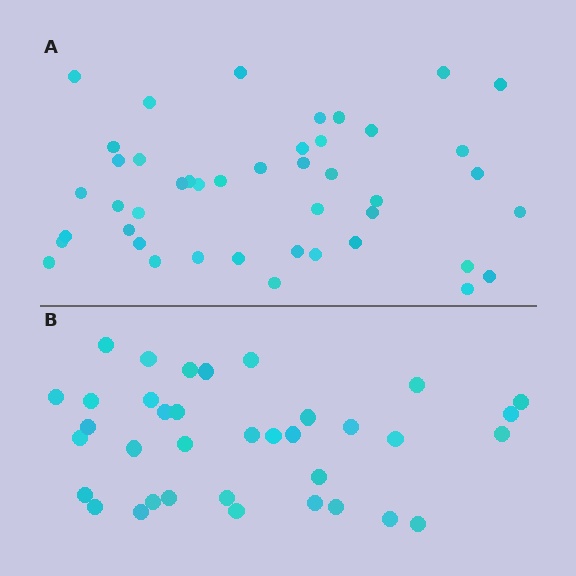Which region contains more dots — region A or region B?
Region A (the top region) has more dots.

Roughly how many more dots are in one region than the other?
Region A has roughly 8 or so more dots than region B.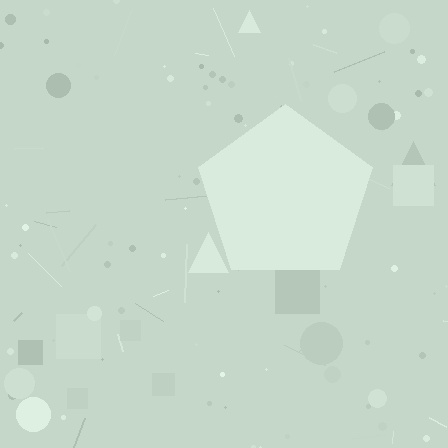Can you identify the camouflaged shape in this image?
The camouflaged shape is a pentagon.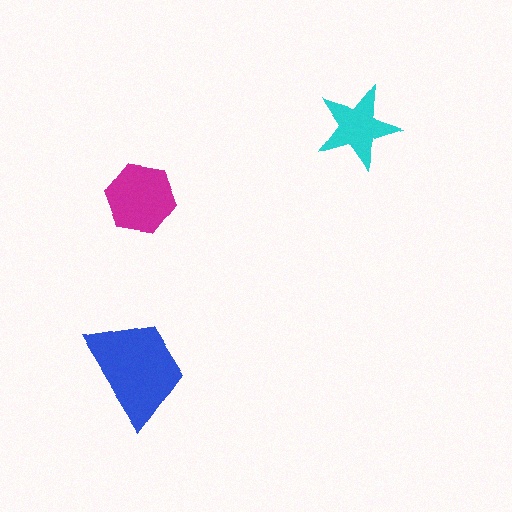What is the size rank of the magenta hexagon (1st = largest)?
2nd.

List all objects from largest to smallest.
The blue trapezoid, the magenta hexagon, the cyan star.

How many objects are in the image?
There are 3 objects in the image.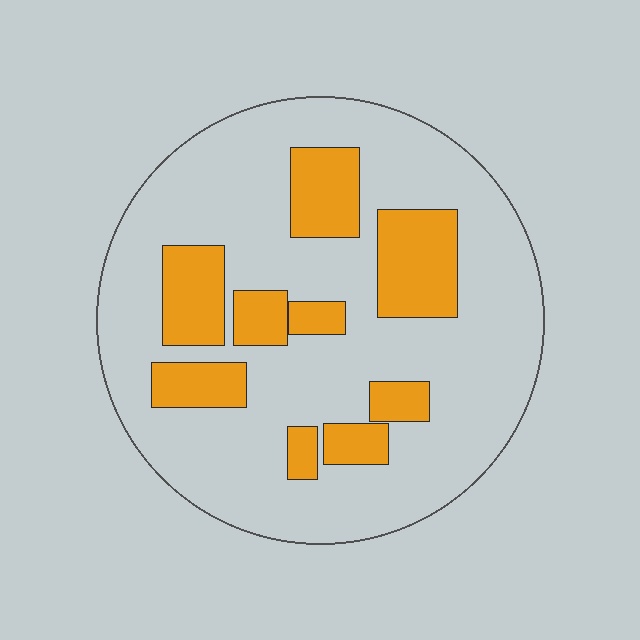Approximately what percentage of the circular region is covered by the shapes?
Approximately 25%.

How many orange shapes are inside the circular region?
9.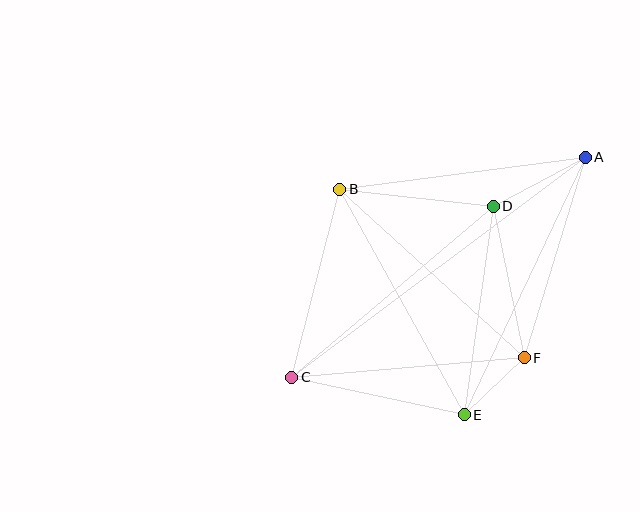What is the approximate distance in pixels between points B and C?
The distance between B and C is approximately 194 pixels.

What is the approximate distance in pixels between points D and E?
The distance between D and E is approximately 211 pixels.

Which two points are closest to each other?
Points E and F are closest to each other.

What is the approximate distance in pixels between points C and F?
The distance between C and F is approximately 233 pixels.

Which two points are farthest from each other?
Points A and C are farthest from each other.